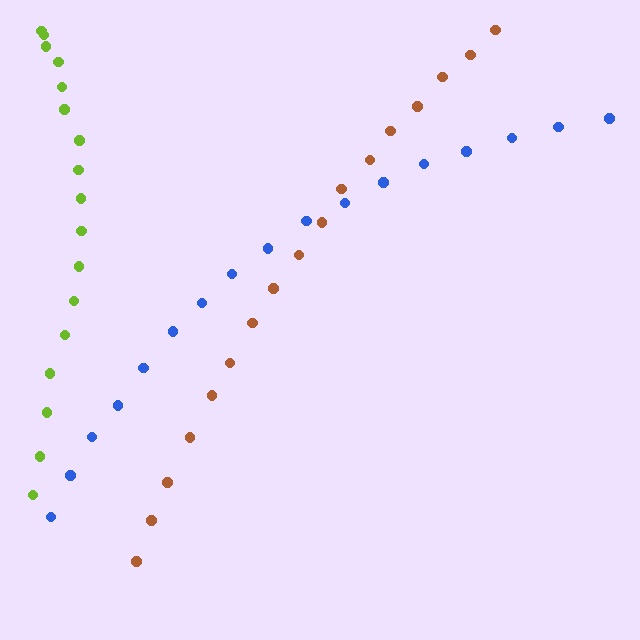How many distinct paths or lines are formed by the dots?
There are 3 distinct paths.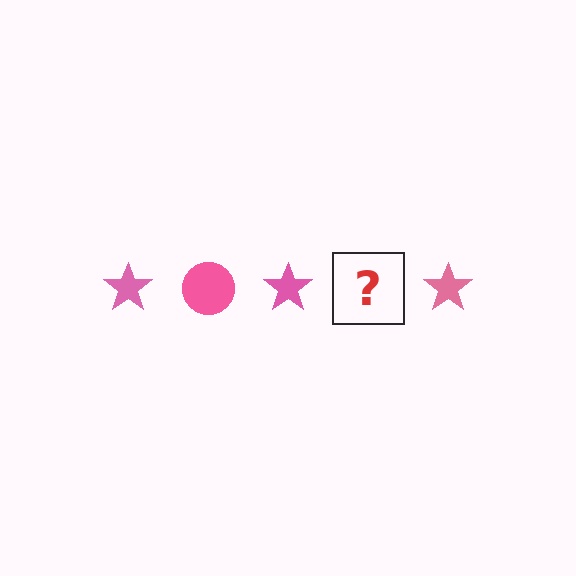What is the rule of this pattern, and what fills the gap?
The rule is that the pattern cycles through star, circle shapes in pink. The gap should be filled with a pink circle.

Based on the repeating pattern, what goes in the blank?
The blank should be a pink circle.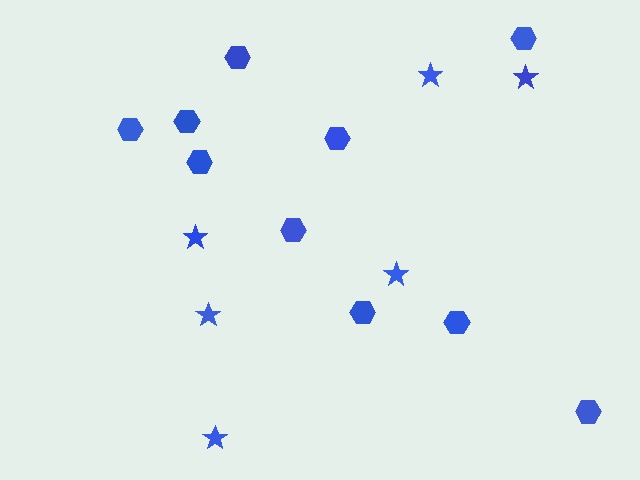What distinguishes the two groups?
There are 2 groups: one group of hexagons (10) and one group of stars (6).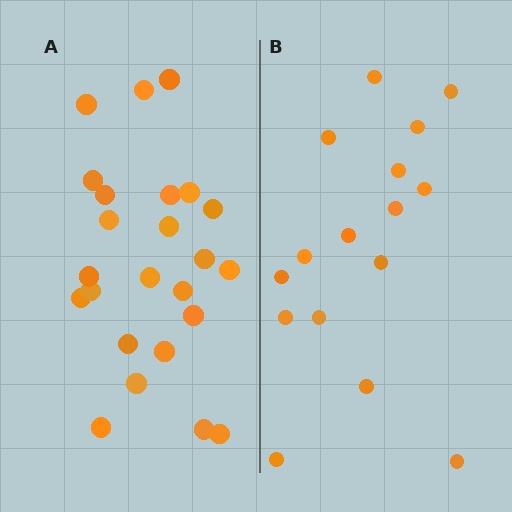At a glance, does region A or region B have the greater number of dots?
Region A (the left region) has more dots.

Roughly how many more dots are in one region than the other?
Region A has roughly 8 or so more dots than region B.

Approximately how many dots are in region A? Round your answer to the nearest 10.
About 20 dots. (The exact count is 24, which rounds to 20.)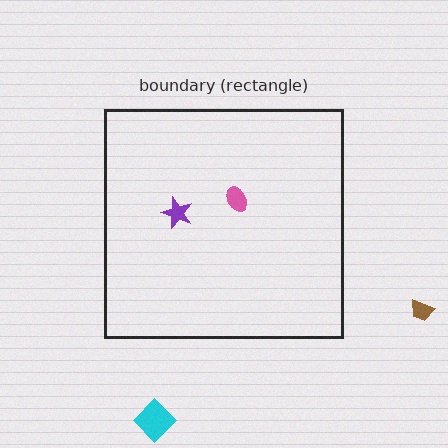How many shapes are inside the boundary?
2 inside, 2 outside.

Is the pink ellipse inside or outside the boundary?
Inside.